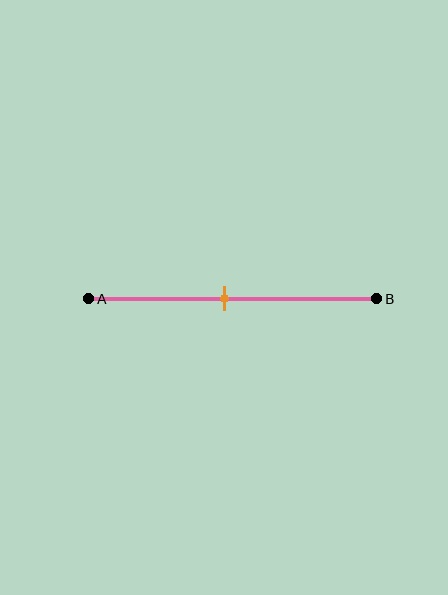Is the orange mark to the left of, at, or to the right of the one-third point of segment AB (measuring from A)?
The orange mark is to the right of the one-third point of segment AB.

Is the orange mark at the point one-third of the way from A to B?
No, the mark is at about 45% from A, not at the 33% one-third point.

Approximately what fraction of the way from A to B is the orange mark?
The orange mark is approximately 45% of the way from A to B.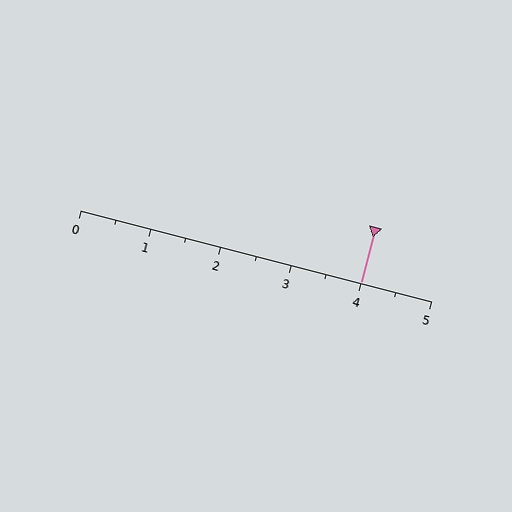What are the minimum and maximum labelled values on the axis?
The axis runs from 0 to 5.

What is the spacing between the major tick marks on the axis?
The major ticks are spaced 1 apart.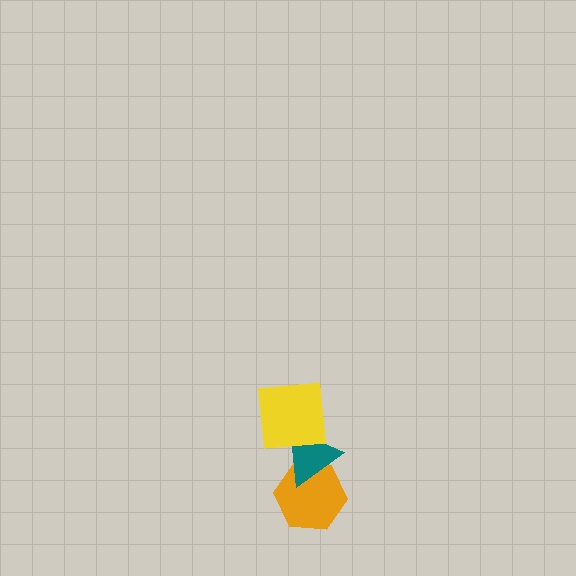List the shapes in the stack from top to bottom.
From top to bottom: the yellow square, the teal triangle, the orange hexagon.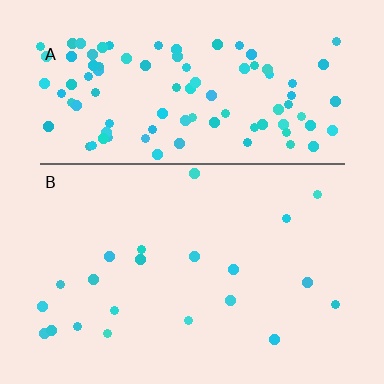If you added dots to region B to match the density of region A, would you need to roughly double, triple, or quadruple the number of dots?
Approximately quadruple.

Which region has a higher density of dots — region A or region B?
A (the top).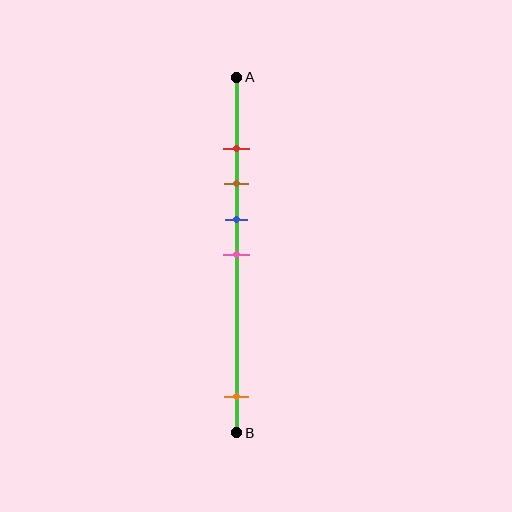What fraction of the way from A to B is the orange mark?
The orange mark is approximately 90% (0.9) of the way from A to B.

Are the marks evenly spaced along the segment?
No, the marks are not evenly spaced.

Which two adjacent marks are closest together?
The red and brown marks are the closest adjacent pair.